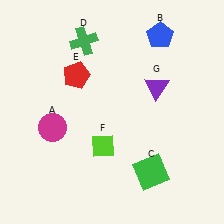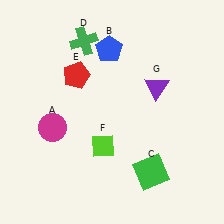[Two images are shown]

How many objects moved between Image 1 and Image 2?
1 object moved between the two images.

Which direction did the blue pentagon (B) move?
The blue pentagon (B) moved left.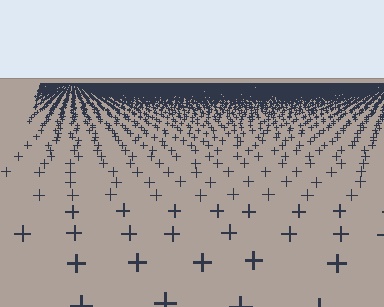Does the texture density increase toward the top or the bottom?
Density increases toward the top.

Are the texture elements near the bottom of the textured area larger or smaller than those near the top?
Larger. Near the bottom, elements are closer to the viewer and appear at a bigger on-screen size.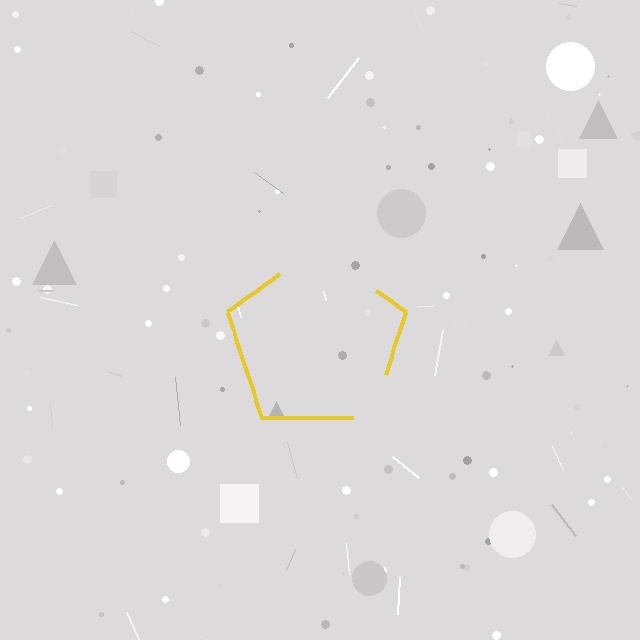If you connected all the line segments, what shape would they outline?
They would outline a pentagon.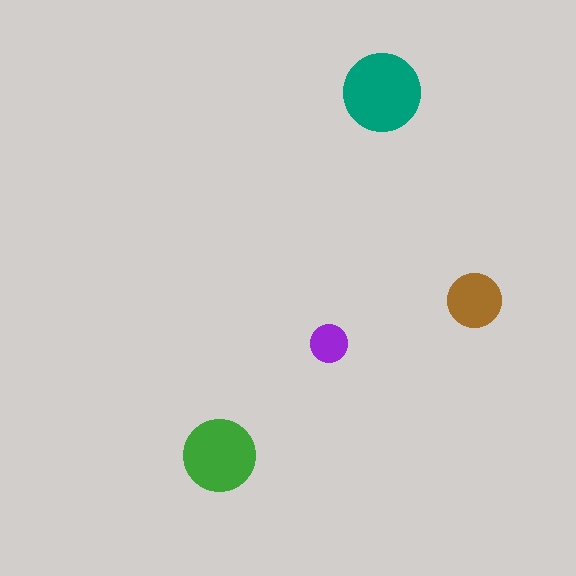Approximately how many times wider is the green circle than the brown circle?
About 1.5 times wider.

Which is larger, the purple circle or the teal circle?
The teal one.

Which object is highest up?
The teal circle is topmost.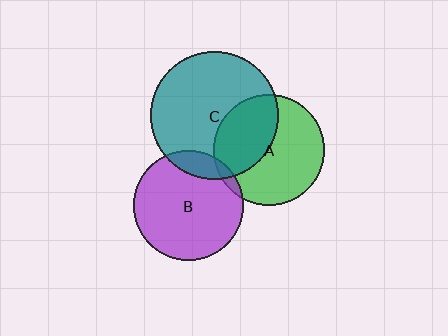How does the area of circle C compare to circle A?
Approximately 1.3 times.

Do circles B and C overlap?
Yes.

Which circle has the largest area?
Circle C (teal).